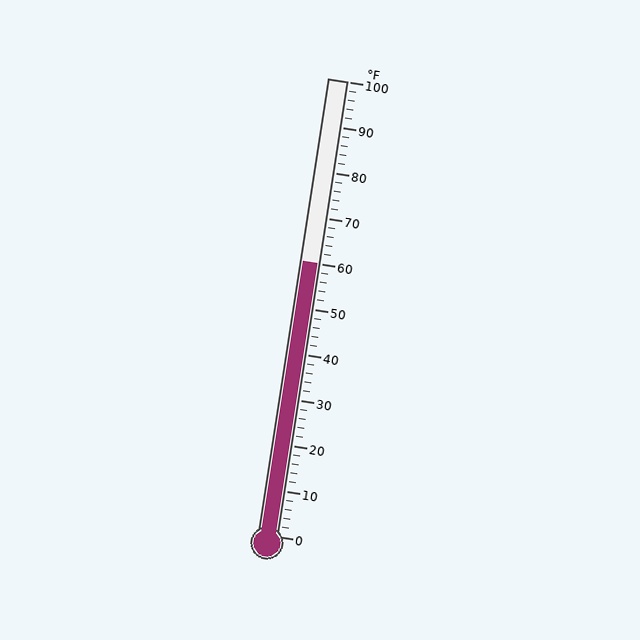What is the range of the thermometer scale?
The thermometer scale ranges from 0°F to 100°F.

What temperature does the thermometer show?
The thermometer shows approximately 60°F.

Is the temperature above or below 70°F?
The temperature is below 70°F.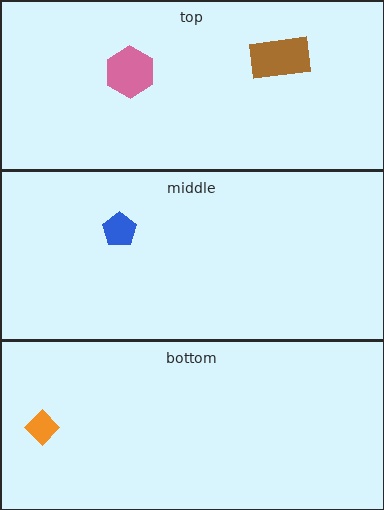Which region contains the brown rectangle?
The top region.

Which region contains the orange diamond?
The bottom region.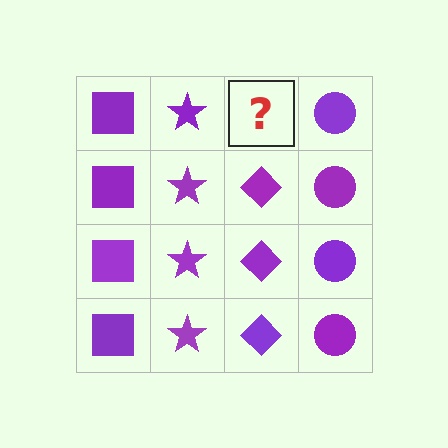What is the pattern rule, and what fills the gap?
The rule is that each column has a consistent shape. The gap should be filled with a purple diamond.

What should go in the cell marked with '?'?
The missing cell should contain a purple diamond.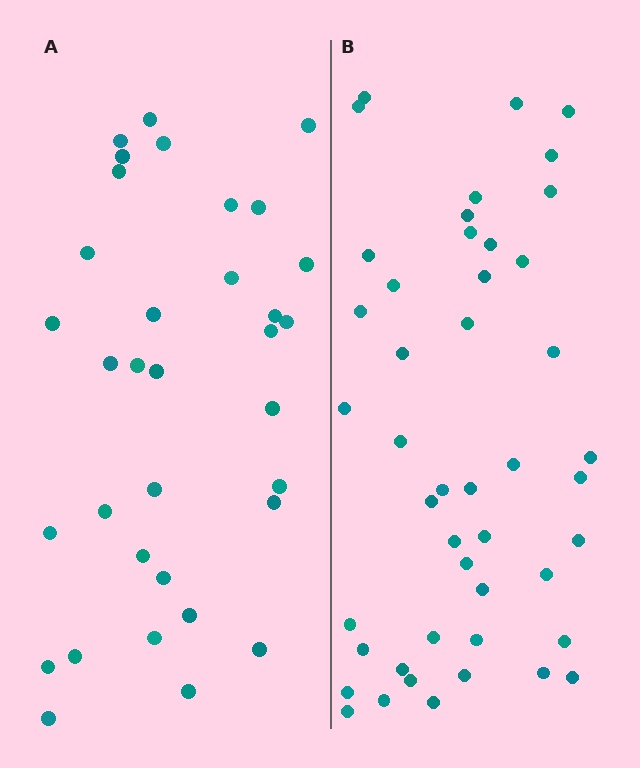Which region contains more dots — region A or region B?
Region B (the right region) has more dots.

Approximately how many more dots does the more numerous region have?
Region B has roughly 12 or so more dots than region A.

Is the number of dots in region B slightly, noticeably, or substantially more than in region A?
Region B has noticeably more, but not dramatically so. The ratio is roughly 1.4 to 1.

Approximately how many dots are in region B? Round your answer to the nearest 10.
About 50 dots. (The exact count is 46, which rounds to 50.)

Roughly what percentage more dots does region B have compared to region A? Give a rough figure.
About 35% more.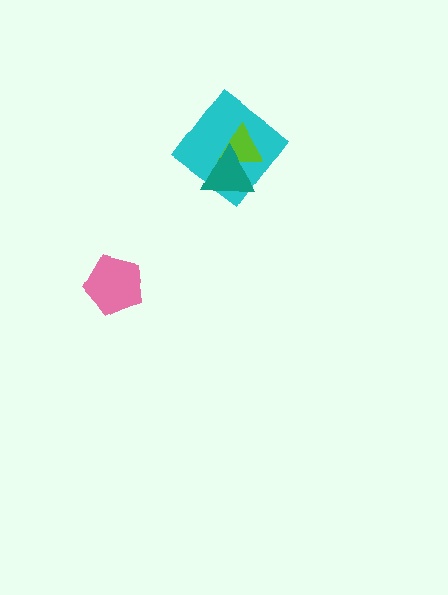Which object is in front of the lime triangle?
The teal triangle is in front of the lime triangle.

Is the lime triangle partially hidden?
Yes, it is partially covered by another shape.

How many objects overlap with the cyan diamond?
2 objects overlap with the cyan diamond.